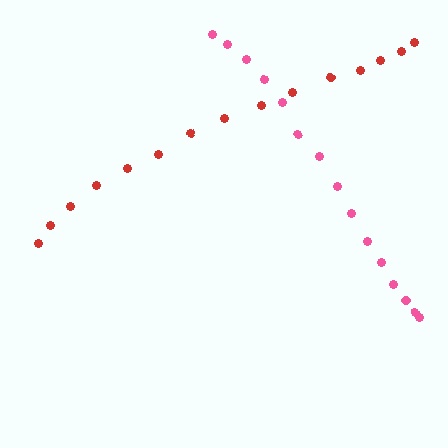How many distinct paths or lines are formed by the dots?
There are 2 distinct paths.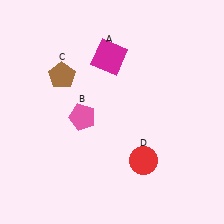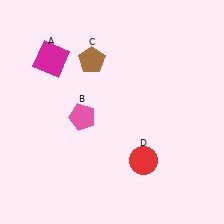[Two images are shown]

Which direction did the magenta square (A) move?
The magenta square (A) moved left.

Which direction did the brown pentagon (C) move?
The brown pentagon (C) moved right.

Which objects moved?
The objects that moved are: the magenta square (A), the brown pentagon (C).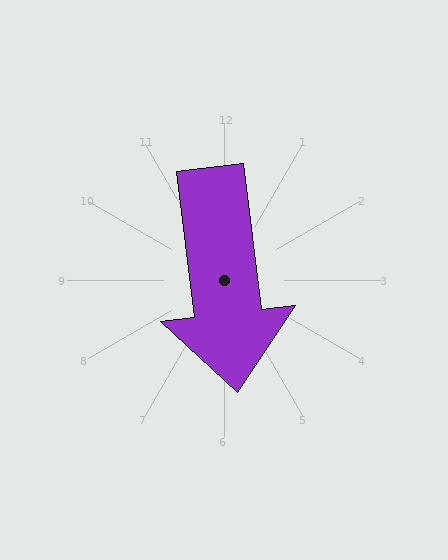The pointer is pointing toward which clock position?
Roughly 6 o'clock.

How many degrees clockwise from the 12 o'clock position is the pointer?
Approximately 173 degrees.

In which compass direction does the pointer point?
South.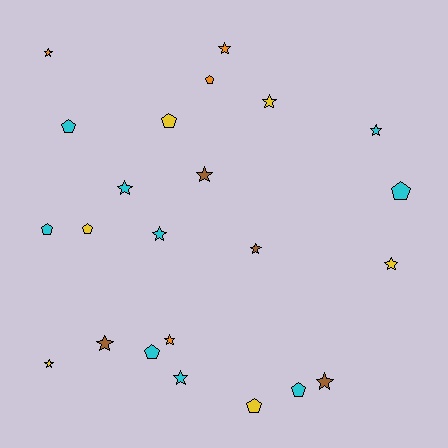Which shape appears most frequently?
Star, with 14 objects.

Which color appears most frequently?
Cyan, with 9 objects.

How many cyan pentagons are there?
There are 5 cyan pentagons.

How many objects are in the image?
There are 23 objects.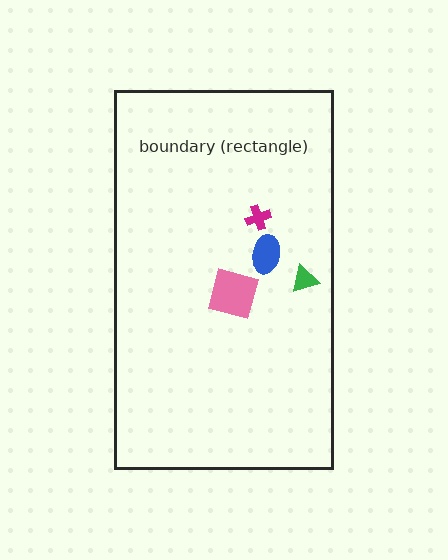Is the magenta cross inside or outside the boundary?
Inside.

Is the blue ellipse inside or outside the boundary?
Inside.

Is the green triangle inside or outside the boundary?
Inside.